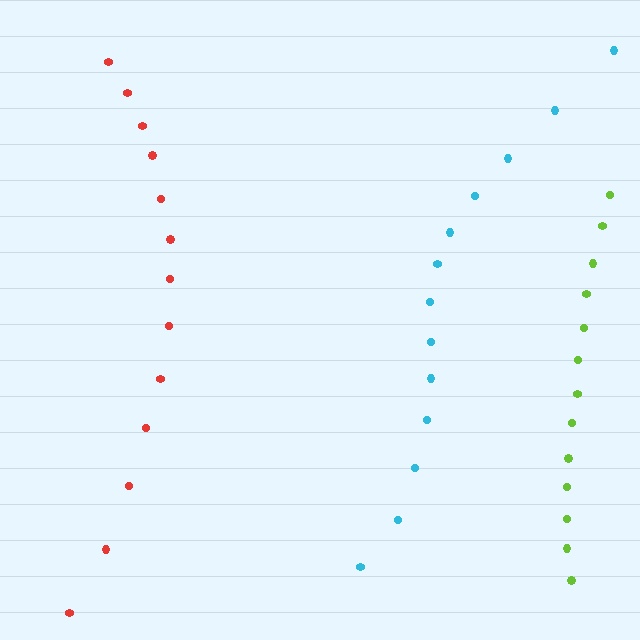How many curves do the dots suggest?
There are 3 distinct paths.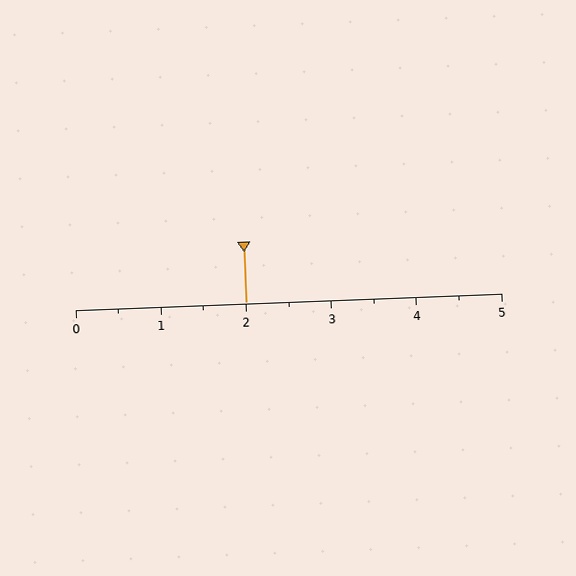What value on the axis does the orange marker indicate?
The marker indicates approximately 2.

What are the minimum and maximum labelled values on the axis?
The axis runs from 0 to 5.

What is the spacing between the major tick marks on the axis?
The major ticks are spaced 1 apart.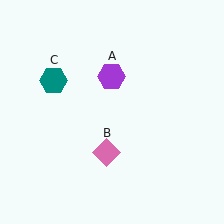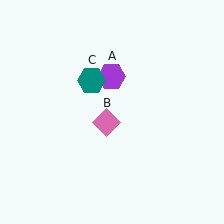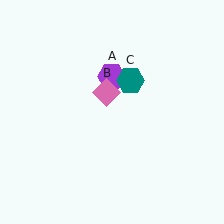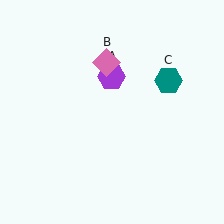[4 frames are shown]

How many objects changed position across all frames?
2 objects changed position: pink diamond (object B), teal hexagon (object C).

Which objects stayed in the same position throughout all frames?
Purple hexagon (object A) remained stationary.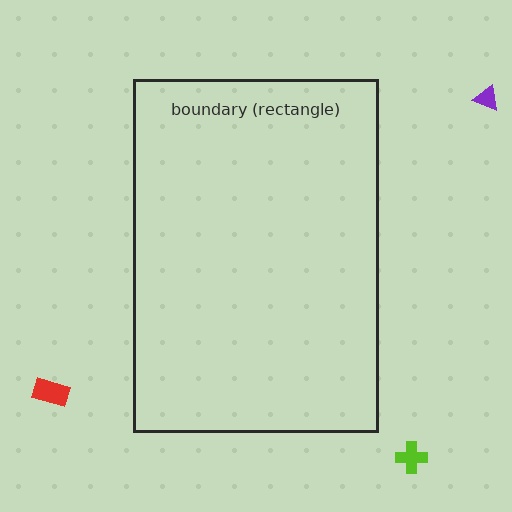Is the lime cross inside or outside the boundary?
Outside.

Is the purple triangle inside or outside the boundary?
Outside.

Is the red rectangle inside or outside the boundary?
Outside.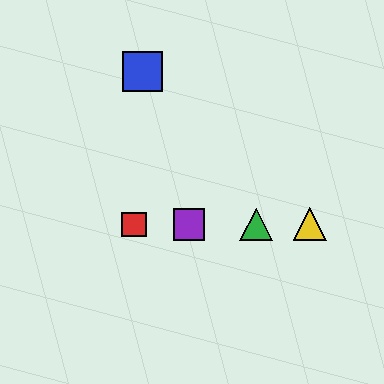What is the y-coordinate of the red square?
The red square is at y≈224.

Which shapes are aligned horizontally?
The red square, the green triangle, the yellow triangle, the purple square are aligned horizontally.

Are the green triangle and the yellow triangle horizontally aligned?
Yes, both are at y≈224.